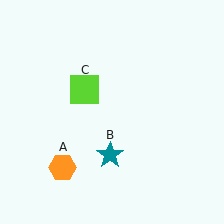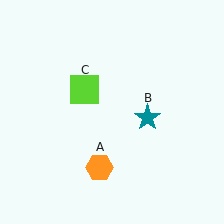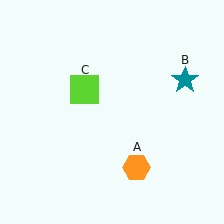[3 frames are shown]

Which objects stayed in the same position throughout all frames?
Lime square (object C) remained stationary.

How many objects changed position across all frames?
2 objects changed position: orange hexagon (object A), teal star (object B).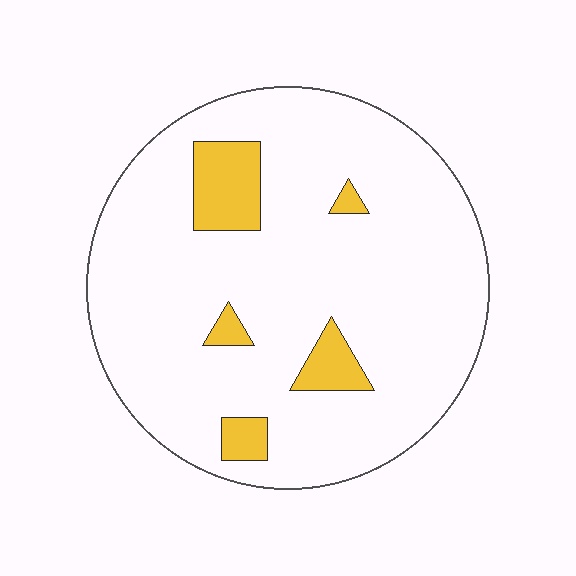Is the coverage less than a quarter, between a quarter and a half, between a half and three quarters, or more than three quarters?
Less than a quarter.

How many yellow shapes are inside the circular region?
5.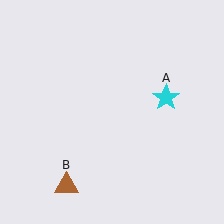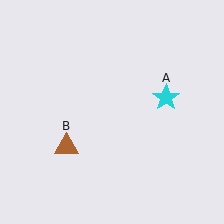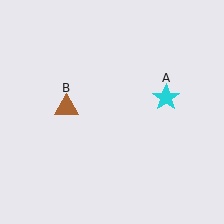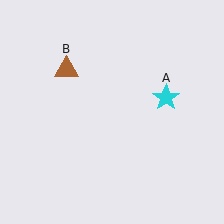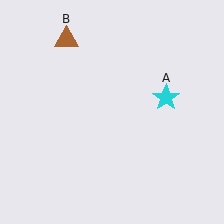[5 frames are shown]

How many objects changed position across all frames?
1 object changed position: brown triangle (object B).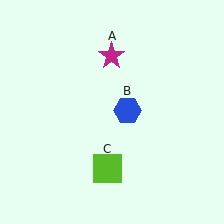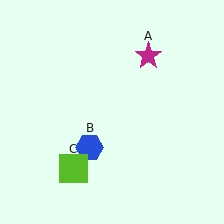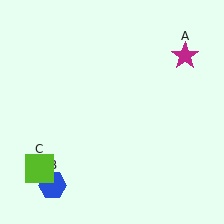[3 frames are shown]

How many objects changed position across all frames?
3 objects changed position: magenta star (object A), blue hexagon (object B), lime square (object C).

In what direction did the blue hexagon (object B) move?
The blue hexagon (object B) moved down and to the left.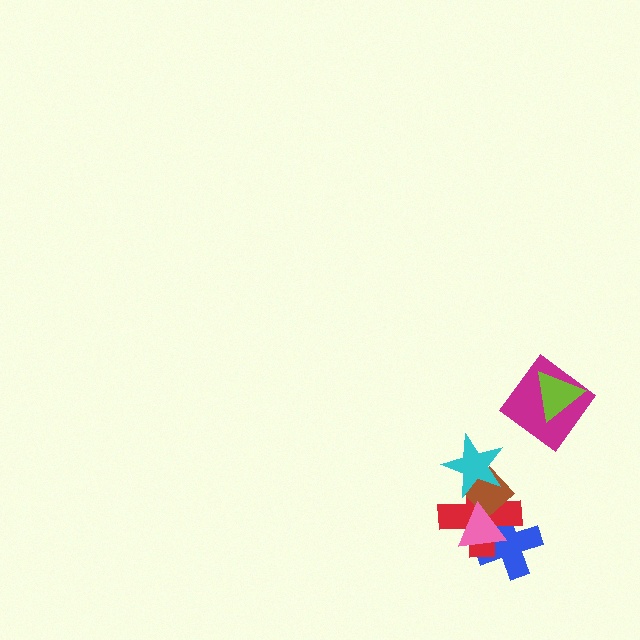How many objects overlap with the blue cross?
2 objects overlap with the blue cross.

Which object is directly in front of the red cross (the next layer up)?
The brown diamond is directly in front of the red cross.